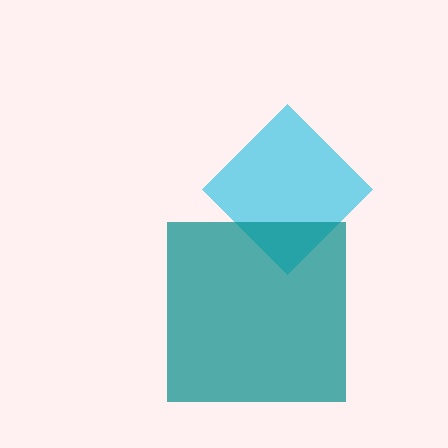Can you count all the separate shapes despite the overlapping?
Yes, there are 2 separate shapes.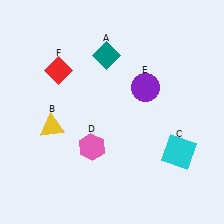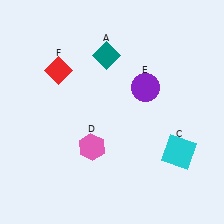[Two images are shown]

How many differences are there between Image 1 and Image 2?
There is 1 difference between the two images.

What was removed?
The yellow triangle (B) was removed in Image 2.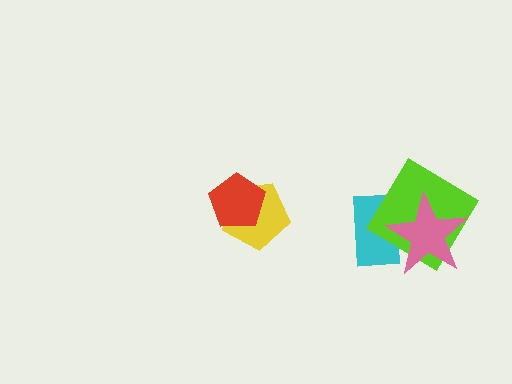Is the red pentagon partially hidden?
No, no other shape covers it.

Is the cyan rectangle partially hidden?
Yes, it is partially covered by another shape.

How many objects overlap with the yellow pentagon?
1 object overlaps with the yellow pentagon.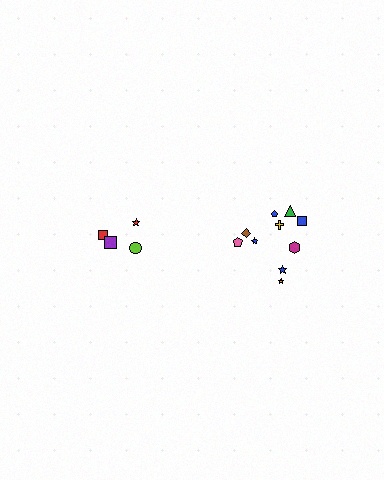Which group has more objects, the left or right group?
The right group.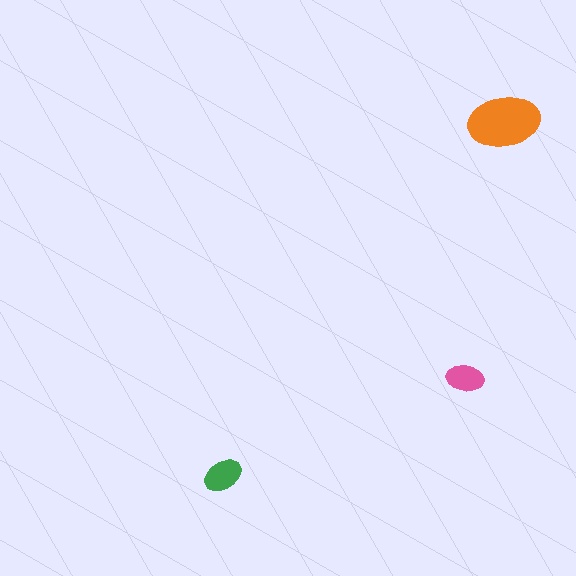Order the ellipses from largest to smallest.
the orange one, the green one, the pink one.